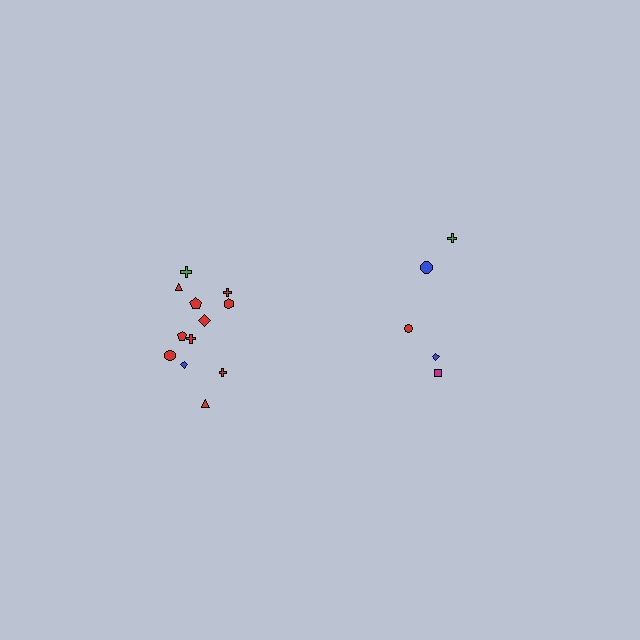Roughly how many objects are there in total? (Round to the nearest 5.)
Roughly 15 objects in total.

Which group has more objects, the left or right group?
The left group.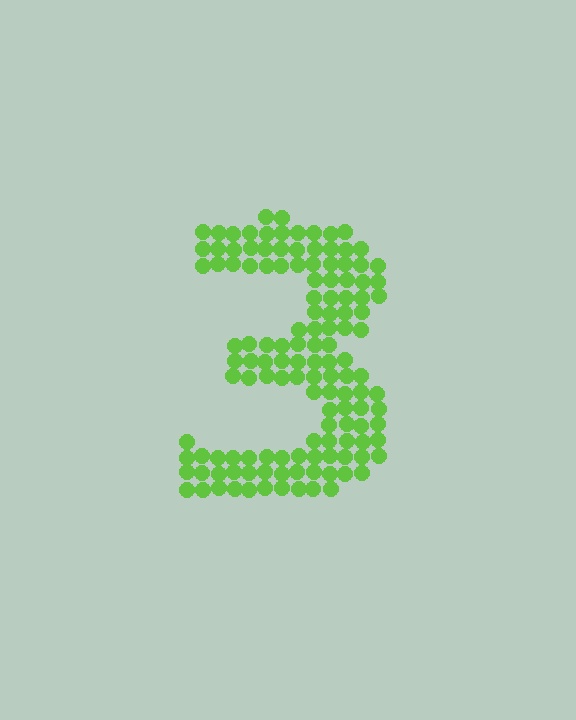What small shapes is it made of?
It is made of small circles.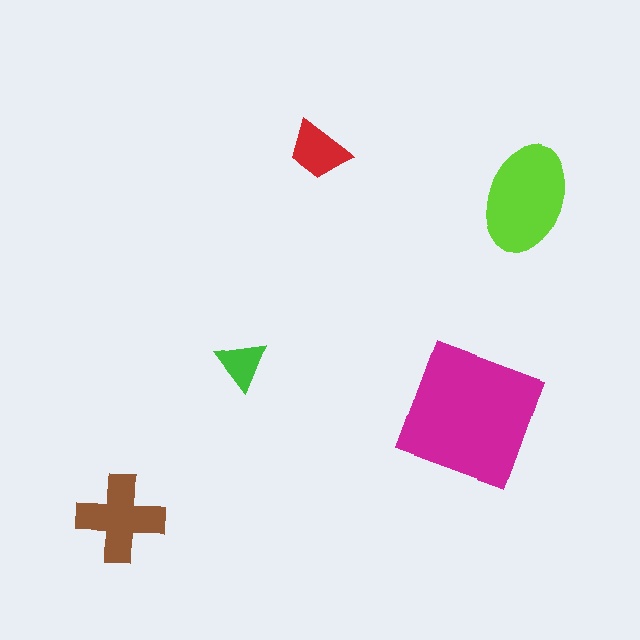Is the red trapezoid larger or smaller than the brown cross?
Smaller.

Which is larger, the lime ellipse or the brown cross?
The lime ellipse.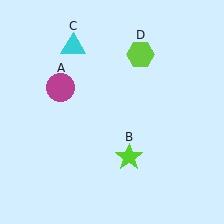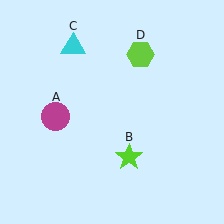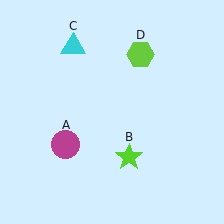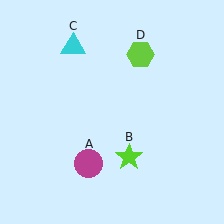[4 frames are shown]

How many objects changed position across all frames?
1 object changed position: magenta circle (object A).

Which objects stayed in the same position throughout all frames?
Lime star (object B) and cyan triangle (object C) and lime hexagon (object D) remained stationary.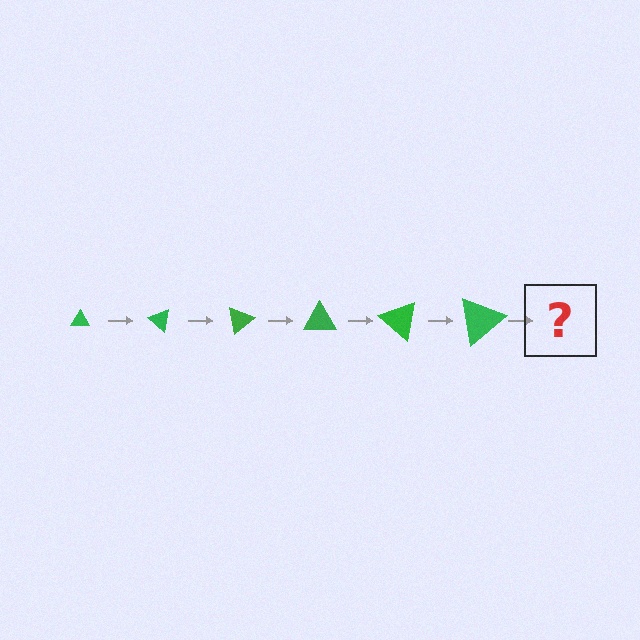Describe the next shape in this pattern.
It should be a triangle, larger than the previous one and rotated 240 degrees from the start.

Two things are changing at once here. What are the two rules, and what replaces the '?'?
The two rules are that the triangle grows larger each step and it rotates 40 degrees each step. The '?' should be a triangle, larger than the previous one and rotated 240 degrees from the start.